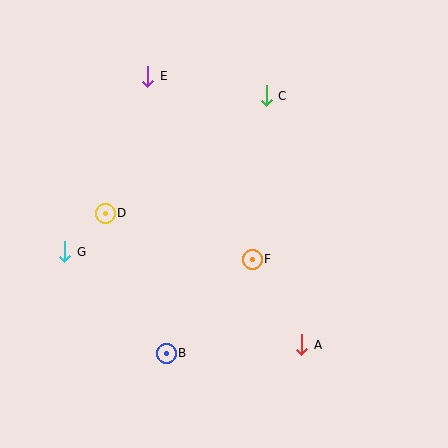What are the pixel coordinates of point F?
Point F is at (252, 259).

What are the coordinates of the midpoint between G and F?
The midpoint between G and F is at (159, 256).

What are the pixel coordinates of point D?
Point D is at (105, 213).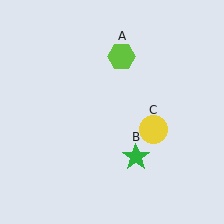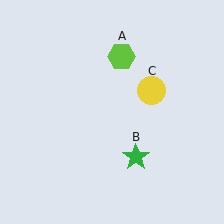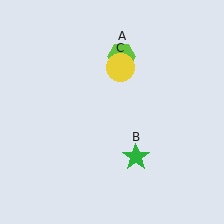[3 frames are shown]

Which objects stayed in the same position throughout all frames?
Lime hexagon (object A) and green star (object B) remained stationary.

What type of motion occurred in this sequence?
The yellow circle (object C) rotated counterclockwise around the center of the scene.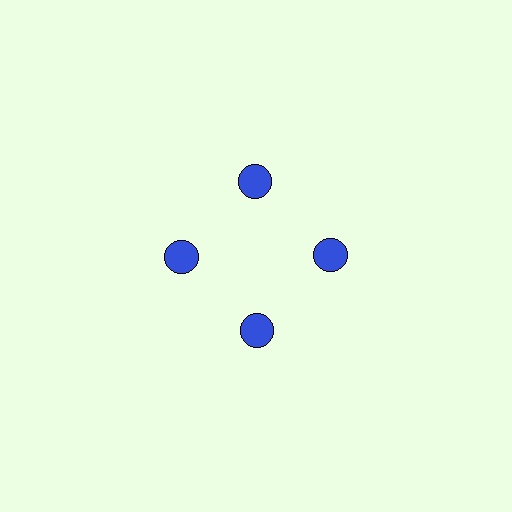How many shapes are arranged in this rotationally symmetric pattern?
There are 4 shapes, arranged in 4 groups of 1.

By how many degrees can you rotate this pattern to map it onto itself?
The pattern maps onto itself every 90 degrees of rotation.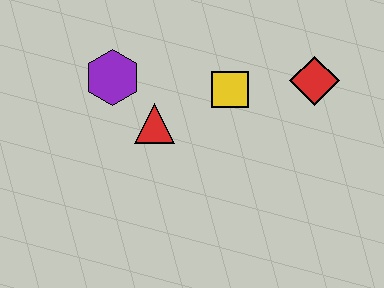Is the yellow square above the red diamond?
No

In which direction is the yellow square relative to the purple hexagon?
The yellow square is to the right of the purple hexagon.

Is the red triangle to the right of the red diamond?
No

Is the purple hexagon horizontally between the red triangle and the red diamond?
No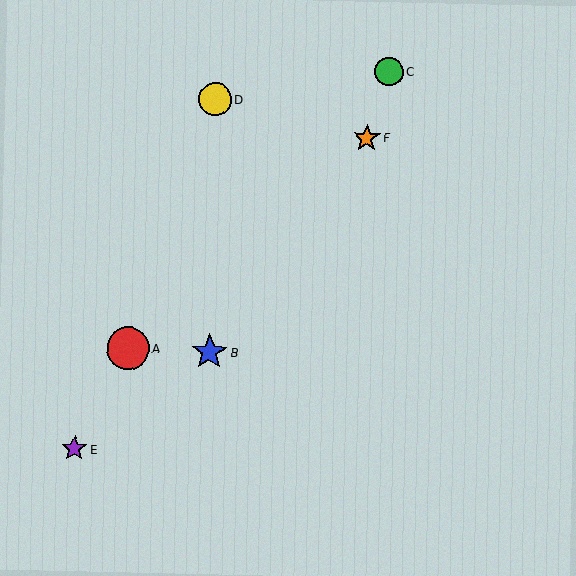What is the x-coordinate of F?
Object F is at x≈367.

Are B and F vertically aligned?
No, B is at x≈209 and F is at x≈367.